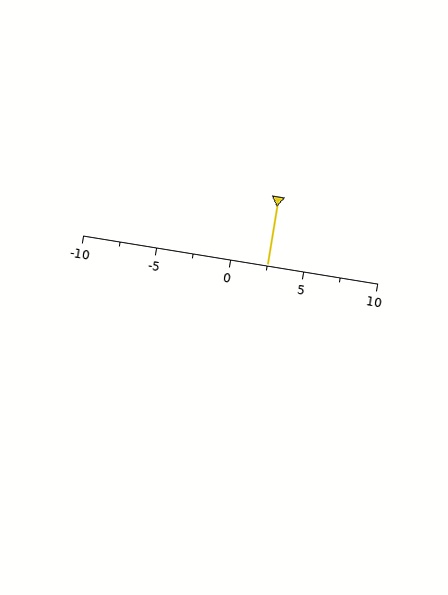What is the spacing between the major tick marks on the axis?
The major ticks are spaced 5 apart.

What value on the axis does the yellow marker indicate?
The marker indicates approximately 2.5.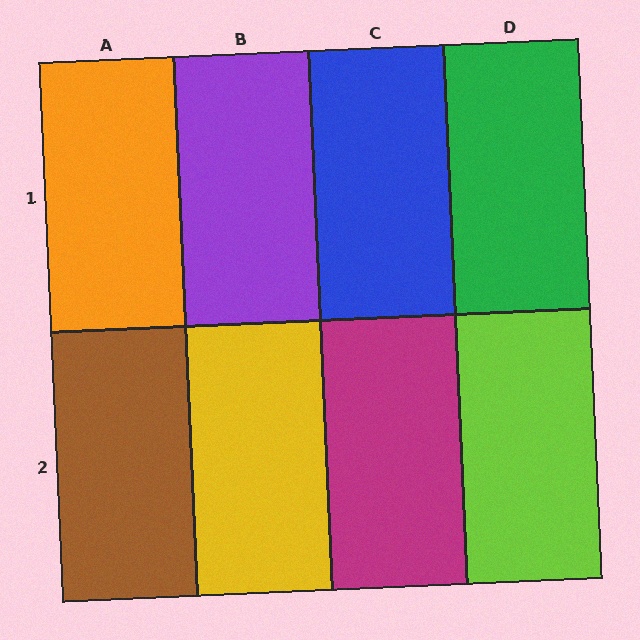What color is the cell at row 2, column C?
Magenta.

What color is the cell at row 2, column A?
Brown.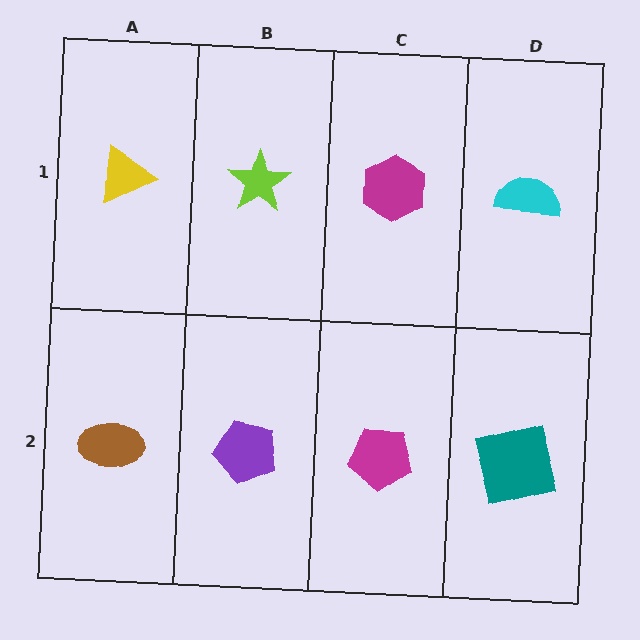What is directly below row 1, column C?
A magenta pentagon.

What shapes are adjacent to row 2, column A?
A yellow triangle (row 1, column A), a purple pentagon (row 2, column B).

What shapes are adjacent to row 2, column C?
A magenta hexagon (row 1, column C), a purple pentagon (row 2, column B), a teal square (row 2, column D).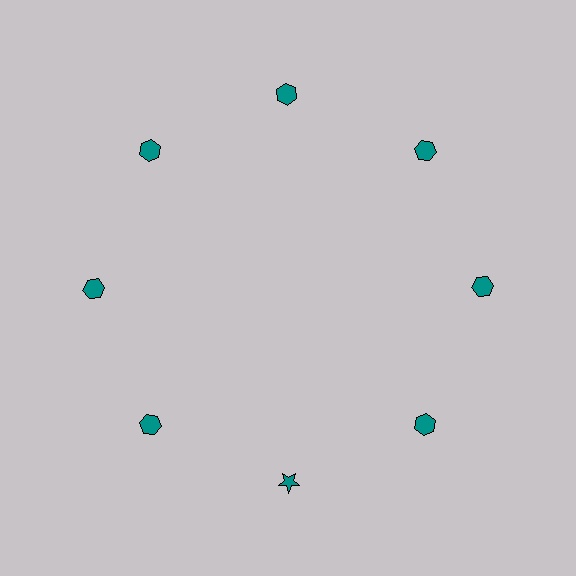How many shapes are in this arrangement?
There are 8 shapes arranged in a ring pattern.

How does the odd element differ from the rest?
It has a different shape: star instead of hexagon.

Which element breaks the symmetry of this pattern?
The teal star at roughly the 6 o'clock position breaks the symmetry. All other shapes are teal hexagons.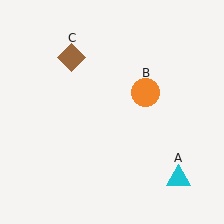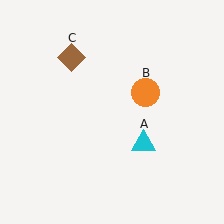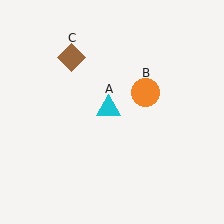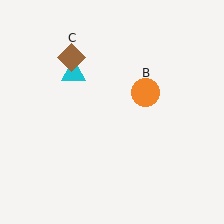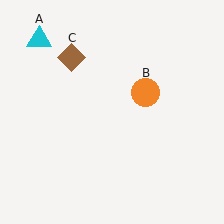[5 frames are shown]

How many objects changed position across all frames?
1 object changed position: cyan triangle (object A).